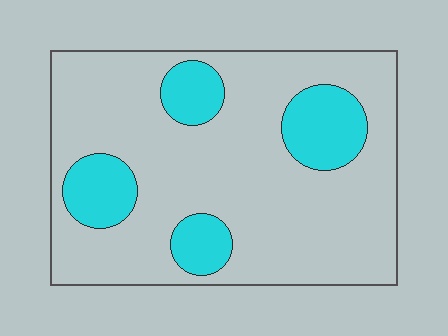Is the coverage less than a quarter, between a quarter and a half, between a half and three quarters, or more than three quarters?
Less than a quarter.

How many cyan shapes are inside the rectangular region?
4.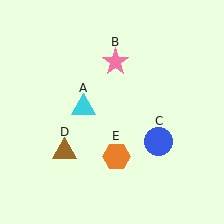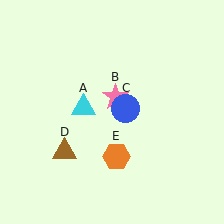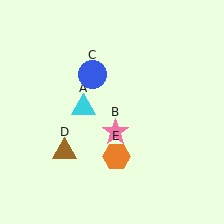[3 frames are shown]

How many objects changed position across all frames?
2 objects changed position: pink star (object B), blue circle (object C).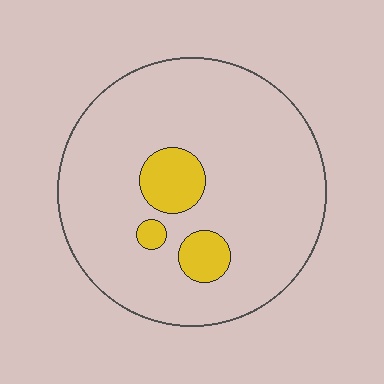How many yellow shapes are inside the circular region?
3.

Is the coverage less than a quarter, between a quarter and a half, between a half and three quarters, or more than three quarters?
Less than a quarter.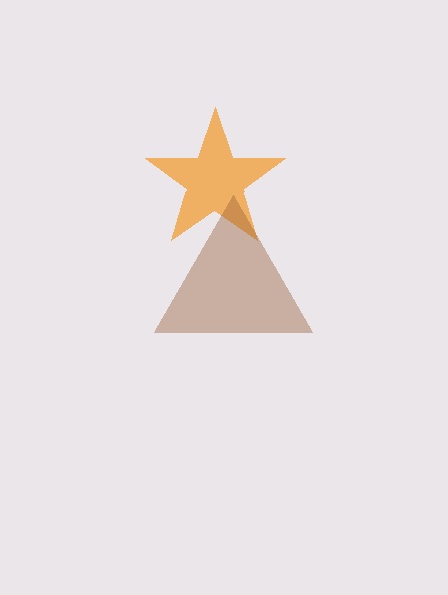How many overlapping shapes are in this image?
There are 2 overlapping shapes in the image.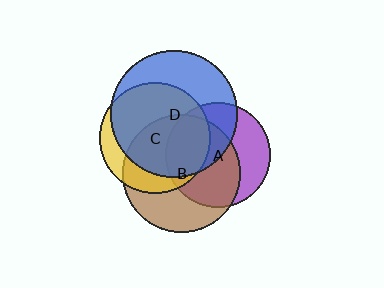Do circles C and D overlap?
Yes.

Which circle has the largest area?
Circle D (blue).